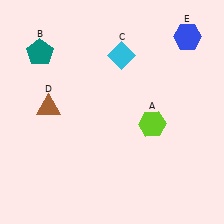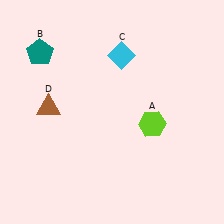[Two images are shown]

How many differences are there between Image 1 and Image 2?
There is 1 difference between the two images.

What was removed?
The blue hexagon (E) was removed in Image 2.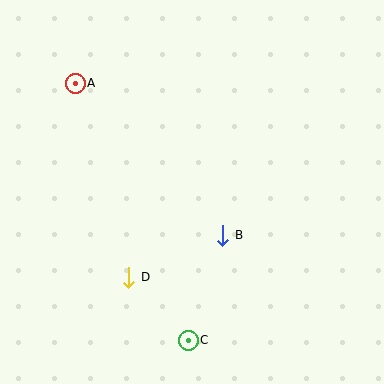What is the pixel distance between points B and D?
The distance between B and D is 103 pixels.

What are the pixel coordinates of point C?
Point C is at (188, 340).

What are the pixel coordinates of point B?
Point B is at (223, 235).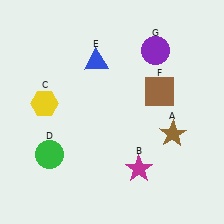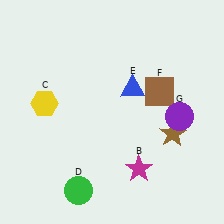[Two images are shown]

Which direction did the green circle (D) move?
The green circle (D) moved down.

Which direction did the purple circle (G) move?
The purple circle (G) moved down.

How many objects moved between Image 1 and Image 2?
3 objects moved between the two images.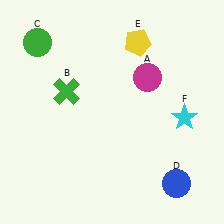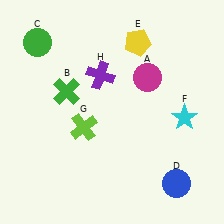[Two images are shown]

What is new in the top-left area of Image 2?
A purple cross (H) was added in the top-left area of Image 2.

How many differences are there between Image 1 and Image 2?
There are 2 differences between the two images.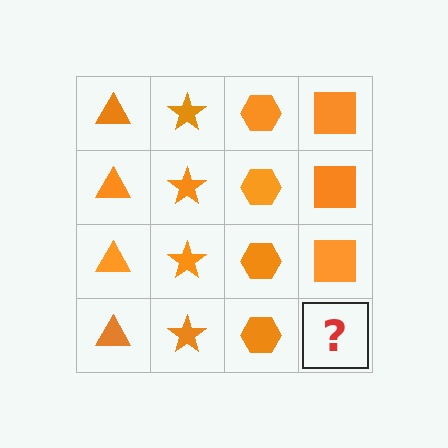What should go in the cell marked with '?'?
The missing cell should contain an orange square.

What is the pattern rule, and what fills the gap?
The rule is that each column has a consistent shape. The gap should be filled with an orange square.